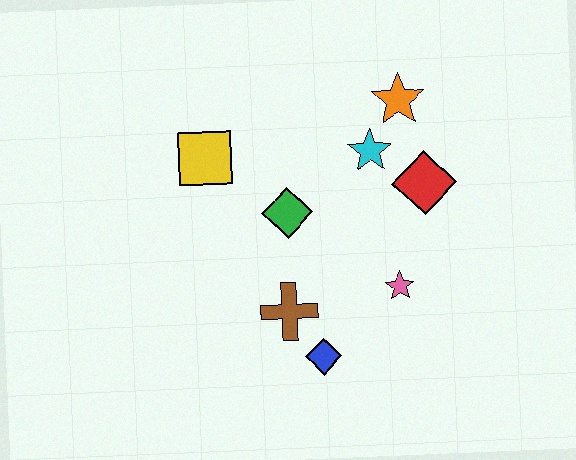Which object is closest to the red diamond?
The cyan star is closest to the red diamond.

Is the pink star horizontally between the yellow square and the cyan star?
No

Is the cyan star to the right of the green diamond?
Yes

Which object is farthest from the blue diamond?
The orange star is farthest from the blue diamond.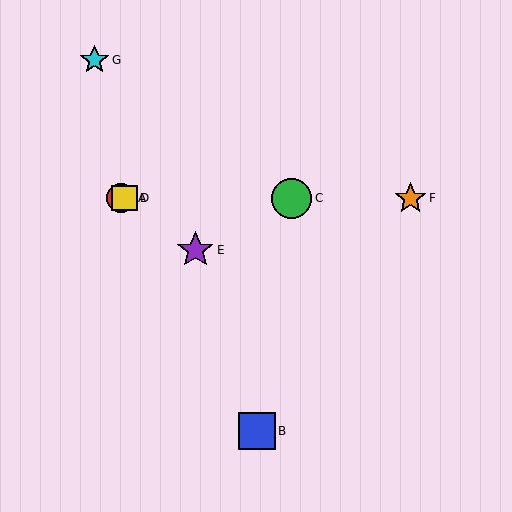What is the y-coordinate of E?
Object E is at y≈250.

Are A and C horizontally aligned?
Yes, both are at y≈198.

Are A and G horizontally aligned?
No, A is at y≈198 and G is at y≈60.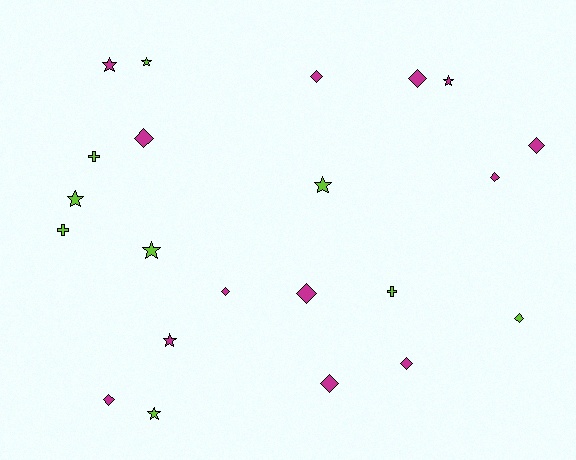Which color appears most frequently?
Magenta, with 13 objects.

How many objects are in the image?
There are 22 objects.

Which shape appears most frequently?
Diamond, with 11 objects.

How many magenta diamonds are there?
There are 10 magenta diamonds.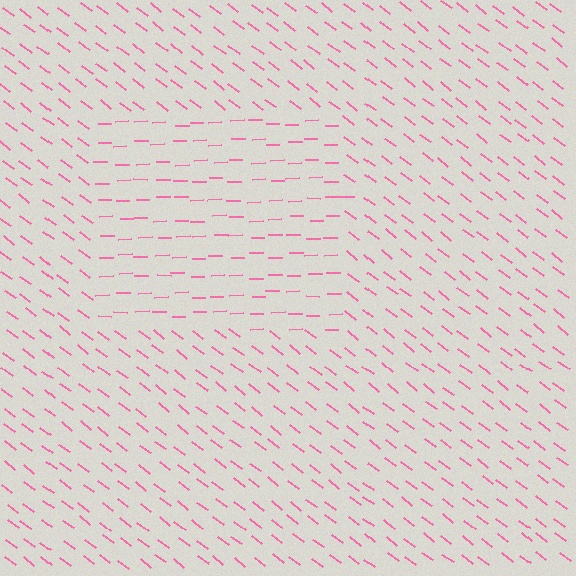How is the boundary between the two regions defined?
The boundary is defined purely by a change in line orientation (approximately 39 degrees difference). All lines are the same color and thickness.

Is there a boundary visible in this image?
Yes, there is a texture boundary formed by a change in line orientation.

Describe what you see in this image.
The image is filled with small pink line segments. A rectangle region in the image has lines oriented differently from the surrounding lines, creating a visible texture boundary.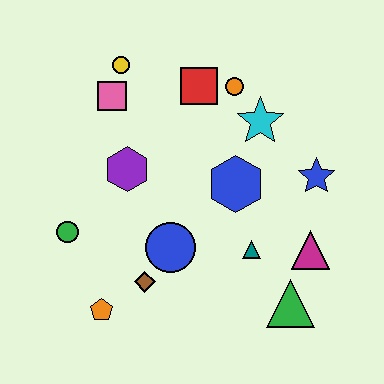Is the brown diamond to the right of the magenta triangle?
No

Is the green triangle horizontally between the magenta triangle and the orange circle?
Yes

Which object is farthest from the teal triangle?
The yellow circle is farthest from the teal triangle.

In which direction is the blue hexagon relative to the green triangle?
The blue hexagon is above the green triangle.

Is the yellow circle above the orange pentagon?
Yes